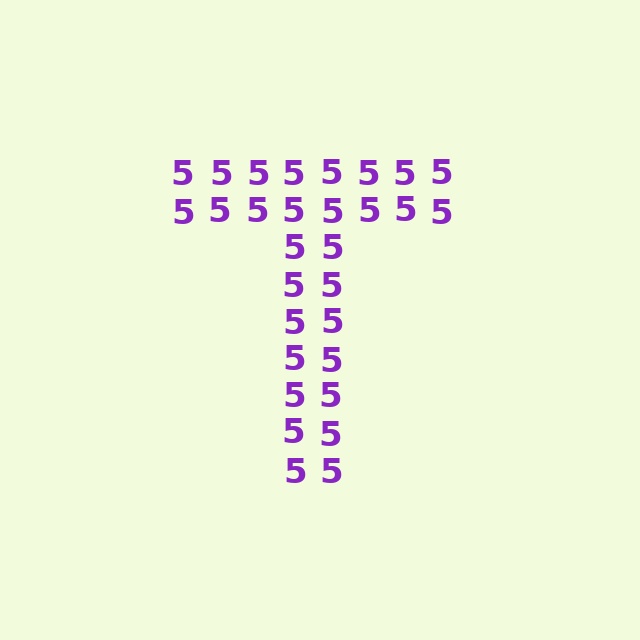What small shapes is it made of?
It is made of small digit 5's.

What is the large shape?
The large shape is the letter T.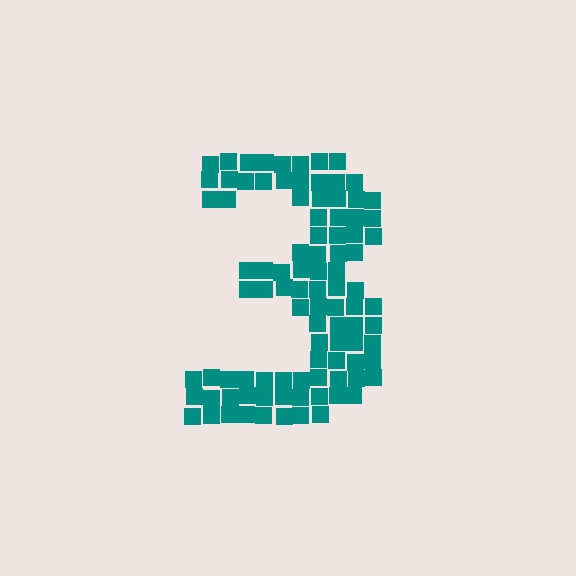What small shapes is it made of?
It is made of small squares.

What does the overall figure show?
The overall figure shows the digit 3.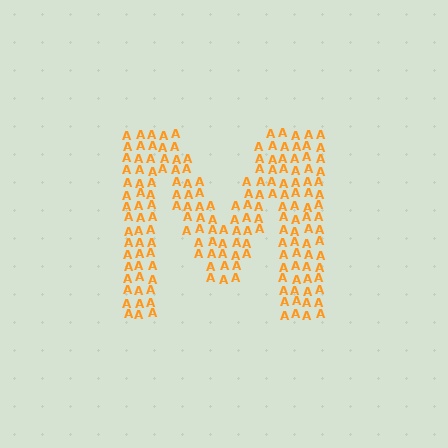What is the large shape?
The large shape is the letter M.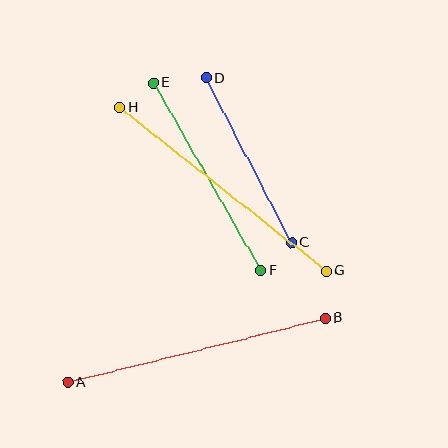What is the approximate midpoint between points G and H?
The midpoint is at approximately (223, 189) pixels.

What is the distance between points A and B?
The distance is approximately 266 pixels.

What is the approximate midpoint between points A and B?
The midpoint is at approximately (197, 350) pixels.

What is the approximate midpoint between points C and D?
The midpoint is at approximately (249, 160) pixels.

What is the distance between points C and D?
The distance is approximately 186 pixels.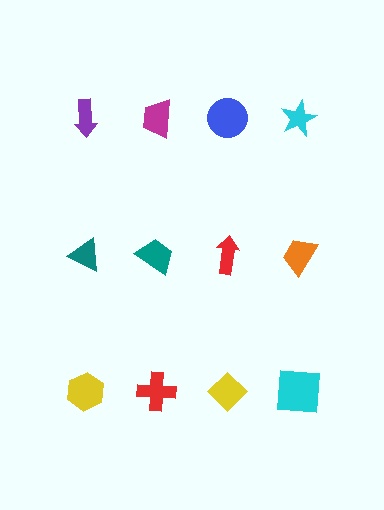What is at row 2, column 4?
An orange trapezoid.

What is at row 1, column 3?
A blue circle.